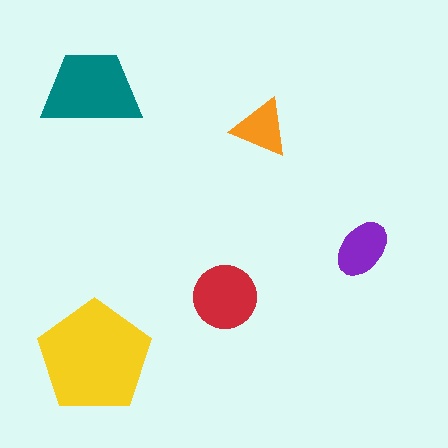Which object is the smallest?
The orange triangle.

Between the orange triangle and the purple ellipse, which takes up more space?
The purple ellipse.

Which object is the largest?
The yellow pentagon.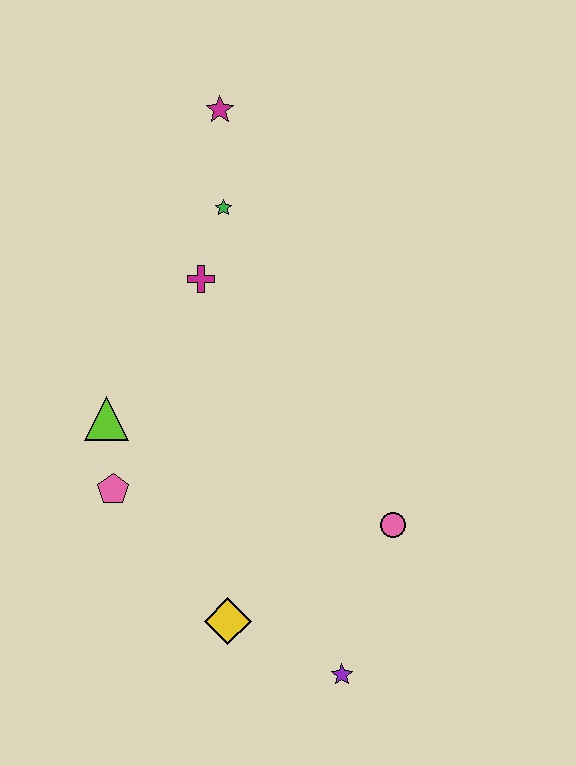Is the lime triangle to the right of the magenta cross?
No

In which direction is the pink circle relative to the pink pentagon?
The pink circle is to the right of the pink pentagon.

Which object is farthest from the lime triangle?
The purple star is farthest from the lime triangle.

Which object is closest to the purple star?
The yellow diamond is closest to the purple star.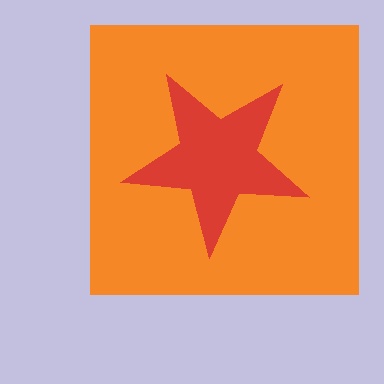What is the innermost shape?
The red star.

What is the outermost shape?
The orange square.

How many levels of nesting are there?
2.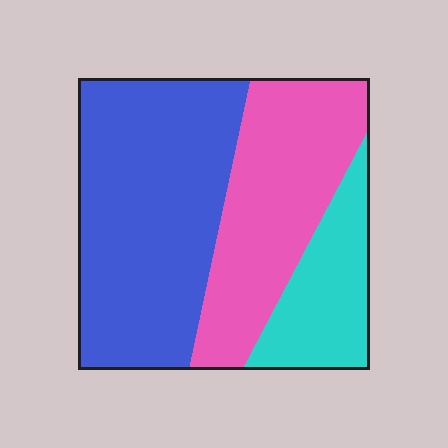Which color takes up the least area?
Cyan, at roughly 20%.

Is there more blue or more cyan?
Blue.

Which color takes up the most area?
Blue, at roughly 50%.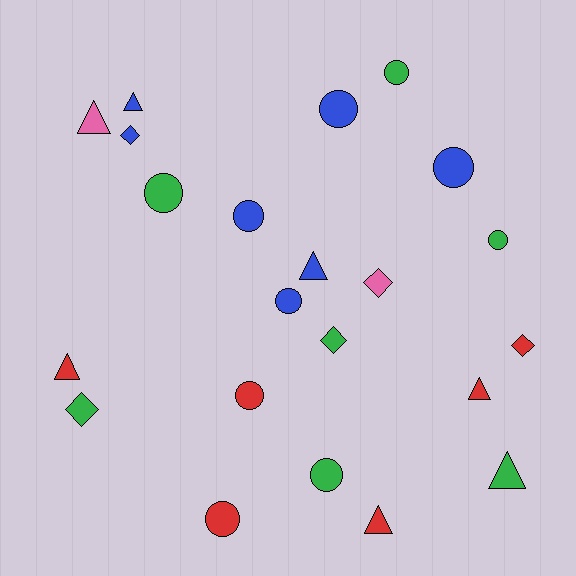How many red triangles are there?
There are 3 red triangles.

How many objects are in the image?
There are 22 objects.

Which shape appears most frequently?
Circle, with 10 objects.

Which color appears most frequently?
Green, with 7 objects.